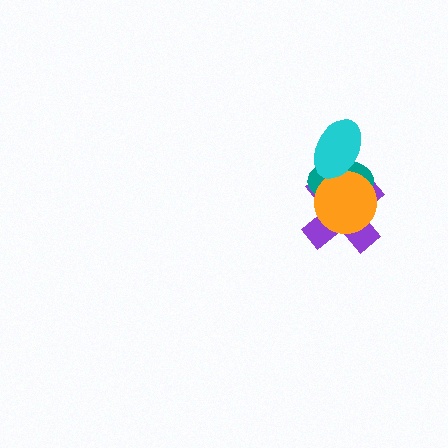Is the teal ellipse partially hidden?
Yes, it is partially covered by another shape.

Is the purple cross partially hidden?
Yes, it is partially covered by another shape.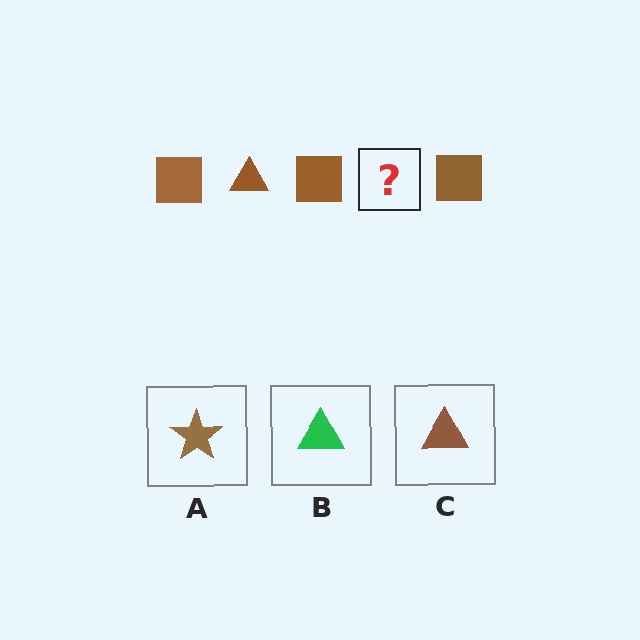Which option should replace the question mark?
Option C.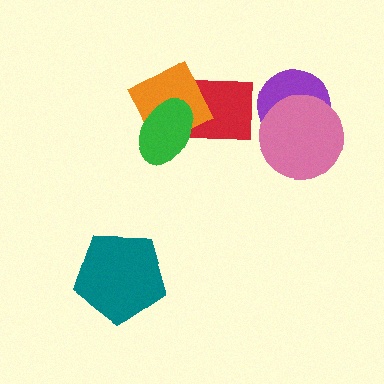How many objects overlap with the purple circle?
1 object overlaps with the purple circle.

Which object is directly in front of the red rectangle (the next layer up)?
The orange diamond is directly in front of the red rectangle.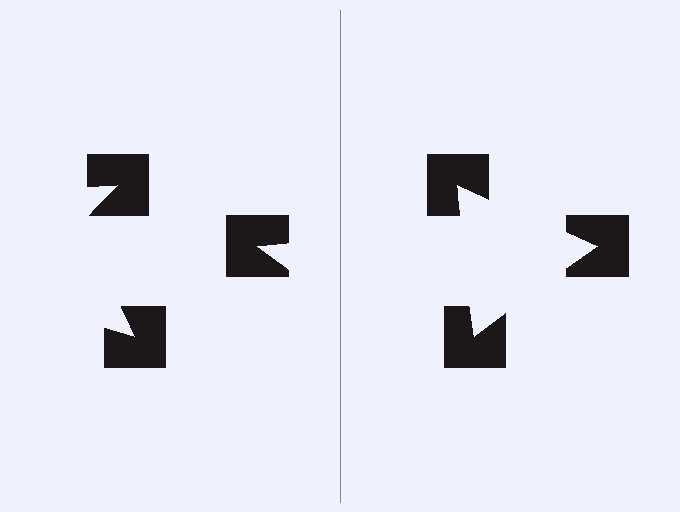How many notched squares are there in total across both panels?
6 — 3 on each side.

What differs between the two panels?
The notched squares are positioned identically on both sides; only the wedge orientations differ. On the right they align to a triangle; on the left they are misaligned.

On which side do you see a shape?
An illusory triangle appears on the right side. On the left side the wedge cuts are rotated, so no coherent shape forms.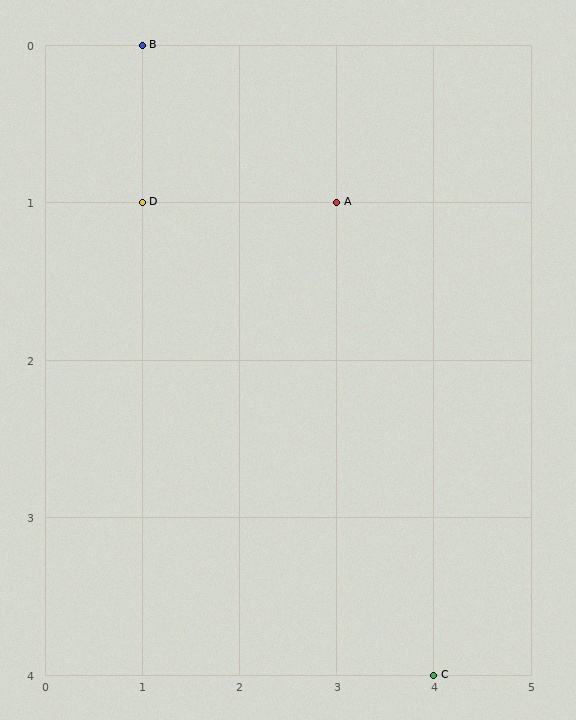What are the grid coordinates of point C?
Point C is at grid coordinates (4, 4).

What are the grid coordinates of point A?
Point A is at grid coordinates (3, 1).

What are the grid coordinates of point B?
Point B is at grid coordinates (1, 0).